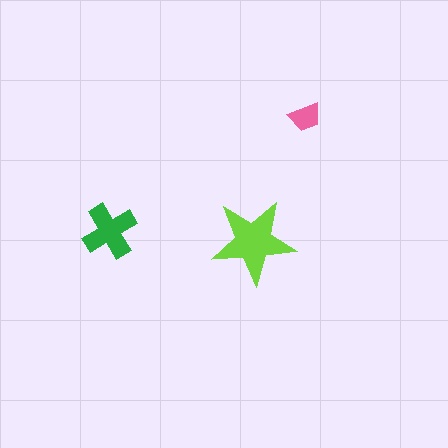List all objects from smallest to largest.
The pink trapezoid, the green cross, the lime star.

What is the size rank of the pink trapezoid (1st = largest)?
3rd.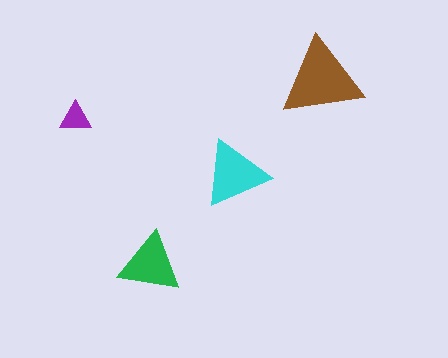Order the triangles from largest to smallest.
the brown one, the cyan one, the green one, the purple one.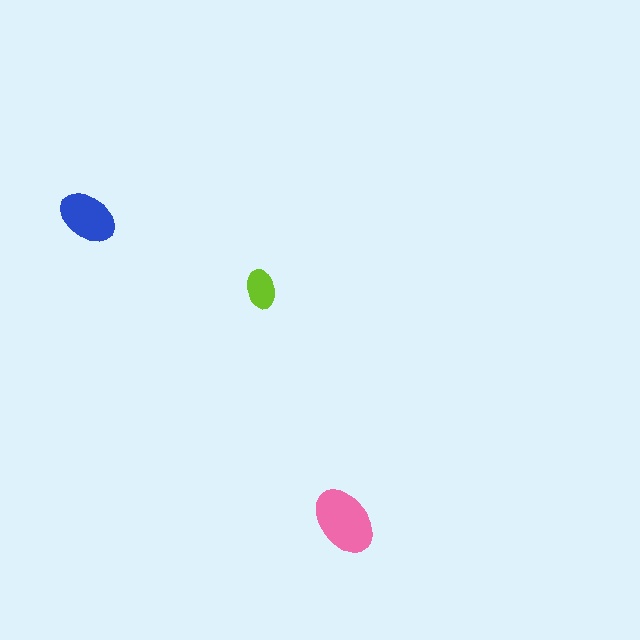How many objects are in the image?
There are 3 objects in the image.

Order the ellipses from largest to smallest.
the pink one, the blue one, the lime one.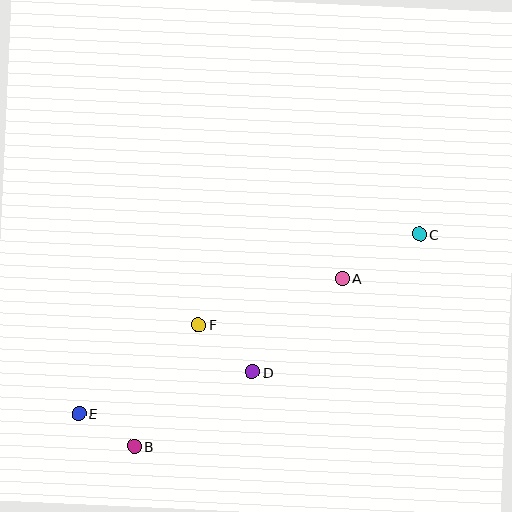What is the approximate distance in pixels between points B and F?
The distance between B and F is approximately 138 pixels.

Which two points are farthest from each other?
Points C and E are farthest from each other.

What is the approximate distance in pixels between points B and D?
The distance between B and D is approximately 139 pixels.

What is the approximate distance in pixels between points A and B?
The distance between A and B is approximately 267 pixels.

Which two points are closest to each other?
Points B and E are closest to each other.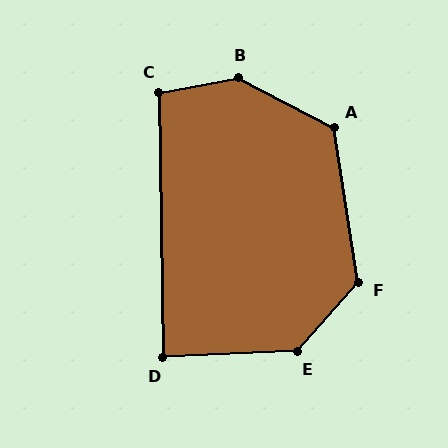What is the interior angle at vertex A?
Approximately 126 degrees (obtuse).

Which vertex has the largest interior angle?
B, at approximately 142 degrees.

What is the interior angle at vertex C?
Approximately 100 degrees (obtuse).